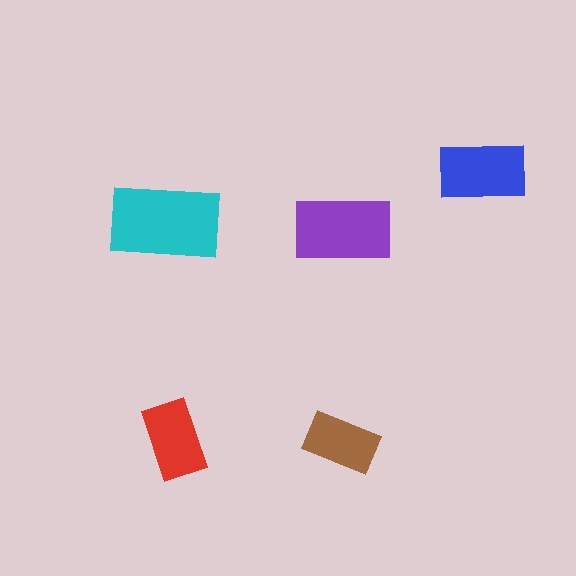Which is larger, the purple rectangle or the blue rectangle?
The purple one.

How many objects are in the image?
There are 5 objects in the image.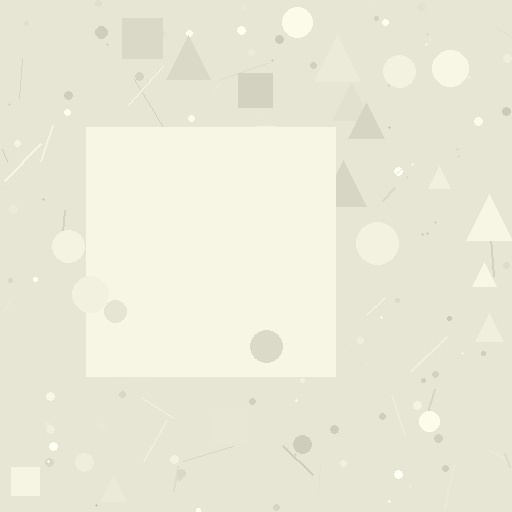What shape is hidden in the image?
A square is hidden in the image.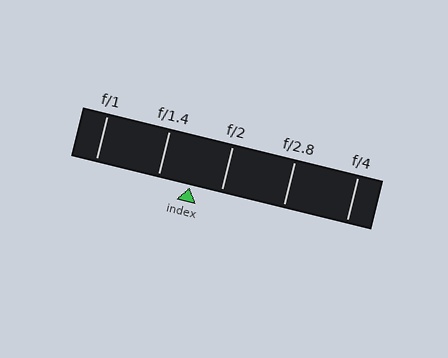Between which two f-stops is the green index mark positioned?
The index mark is between f/1.4 and f/2.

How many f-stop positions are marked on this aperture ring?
There are 5 f-stop positions marked.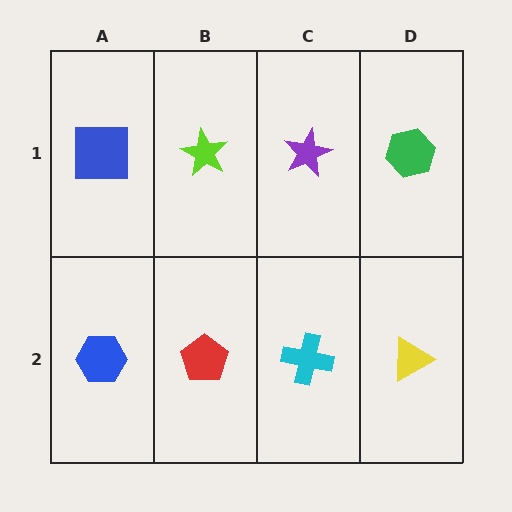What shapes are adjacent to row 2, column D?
A green hexagon (row 1, column D), a cyan cross (row 2, column C).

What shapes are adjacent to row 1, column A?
A blue hexagon (row 2, column A), a lime star (row 1, column B).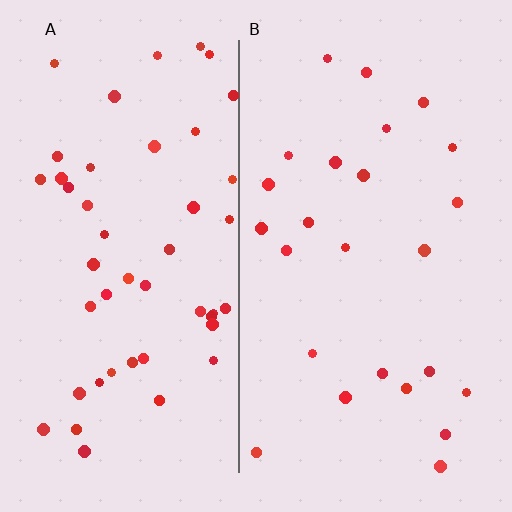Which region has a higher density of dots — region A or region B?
A (the left).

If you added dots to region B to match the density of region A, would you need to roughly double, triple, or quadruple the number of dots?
Approximately double.